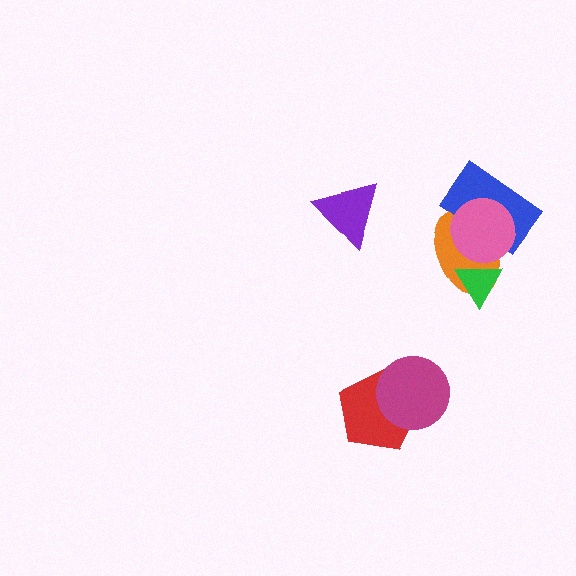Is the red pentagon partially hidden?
Yes, it is partially covered by another shape.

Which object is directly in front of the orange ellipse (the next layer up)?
The blue rectangle is directly in front of the orange ellipse.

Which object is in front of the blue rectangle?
The pink circle is in front of the blue rectangle.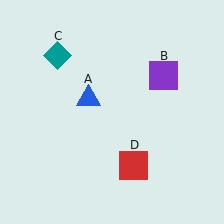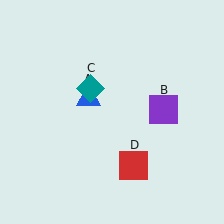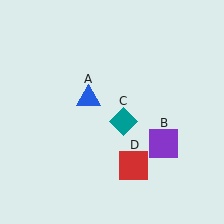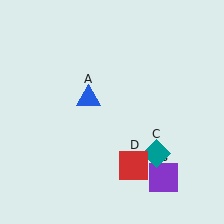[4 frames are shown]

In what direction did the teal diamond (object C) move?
The teal diamond (object C) moved down and to the right.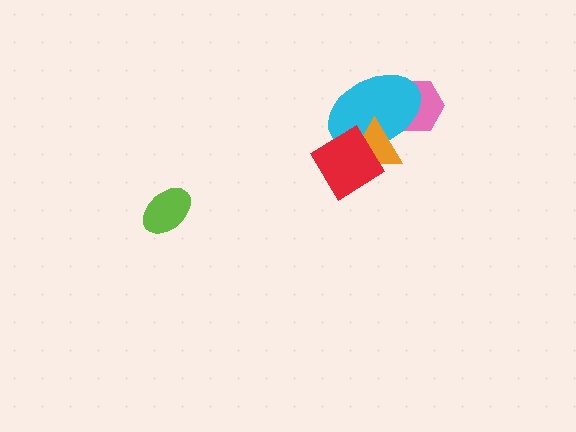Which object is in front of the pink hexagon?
The cyan ellipse is in front of the pink hexagon.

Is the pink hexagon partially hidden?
Yes, it is partially covered by another shape.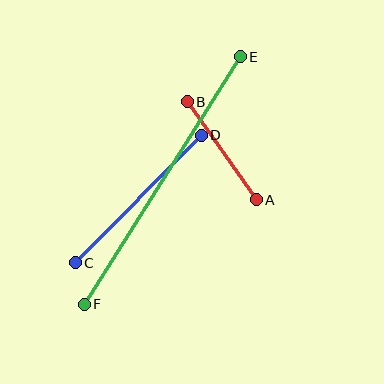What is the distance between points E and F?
The distance is approximately 293 pixels.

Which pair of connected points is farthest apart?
Points E and F are farthest apart.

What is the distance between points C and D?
The distance is approximately 179 pixels.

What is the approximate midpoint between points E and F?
The midpoint is at approximately (162, 180) pixels.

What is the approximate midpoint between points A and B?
The midpoint is at approximately (222, 151) pixels.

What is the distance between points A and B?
The distance is approximately 120 pixels.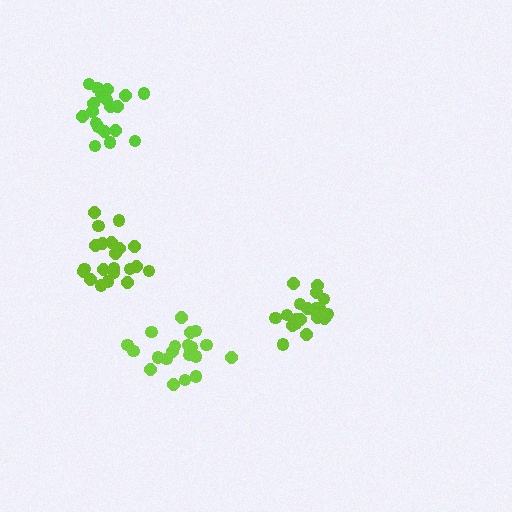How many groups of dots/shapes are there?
There are 4 groups.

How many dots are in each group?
Group 1: 21 dots, Group 2: 20 dots, Group 3: 20 dots, Group 4: 21 dots (82 total).